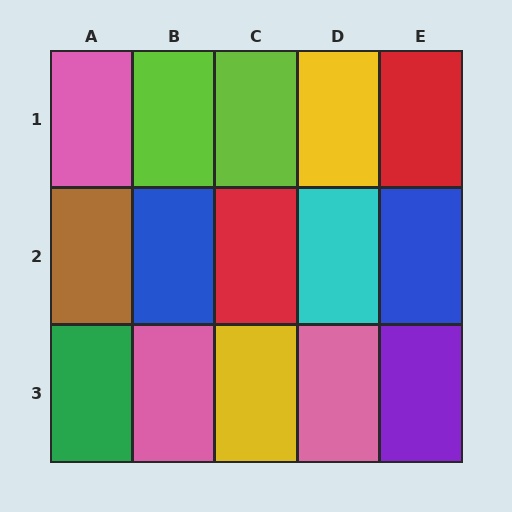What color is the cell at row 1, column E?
Red.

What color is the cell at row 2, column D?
Cyan.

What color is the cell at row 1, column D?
Yellow.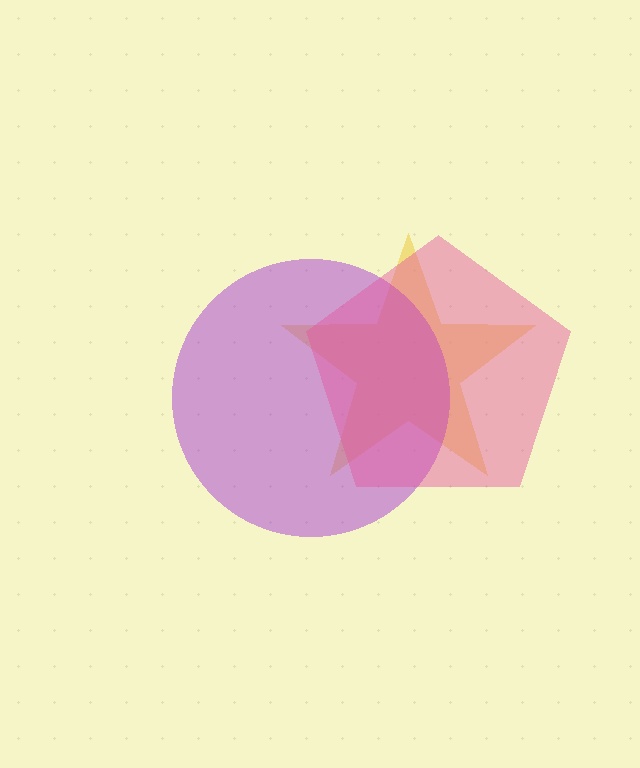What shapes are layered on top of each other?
The layered shapes are: a yellow star, a purple circle, a pink pentagon.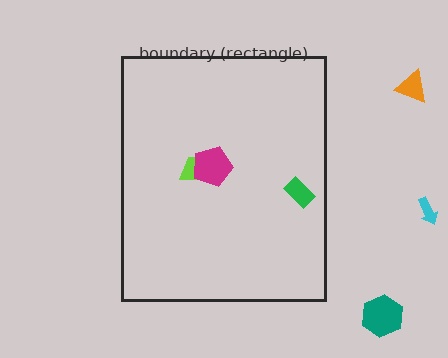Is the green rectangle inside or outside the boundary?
Inside.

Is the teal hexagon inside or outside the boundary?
Outside.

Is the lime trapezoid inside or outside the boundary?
Inside.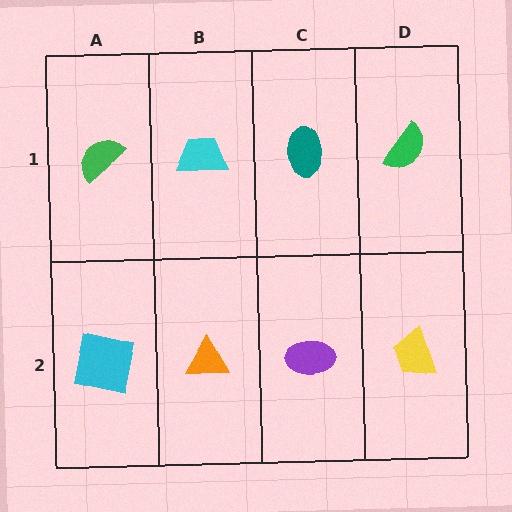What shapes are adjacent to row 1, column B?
An orange triangle (row 2, column B), a green semicircle (row 1, column A), a teal ellipse (row 1, column C).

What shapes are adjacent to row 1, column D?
A yellow trapezoid (row 2, column D), a teal ellipse (row 1, column C).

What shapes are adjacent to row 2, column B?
A cyan trapezoid (row 1, column B), a cyan square (row 2, column A), a purple ellipse (row 2, column C).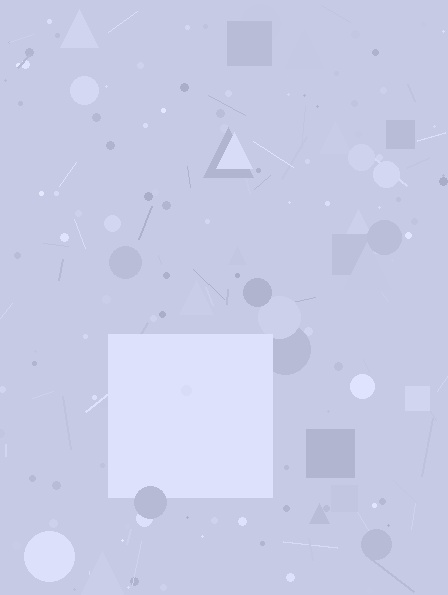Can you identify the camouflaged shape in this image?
The camouflaged shape is a square.